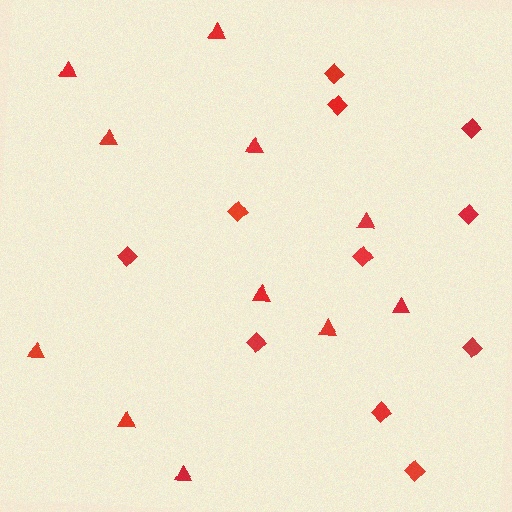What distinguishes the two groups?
There are 2 groups: one group of triangles (11) and one group of diamonds (11).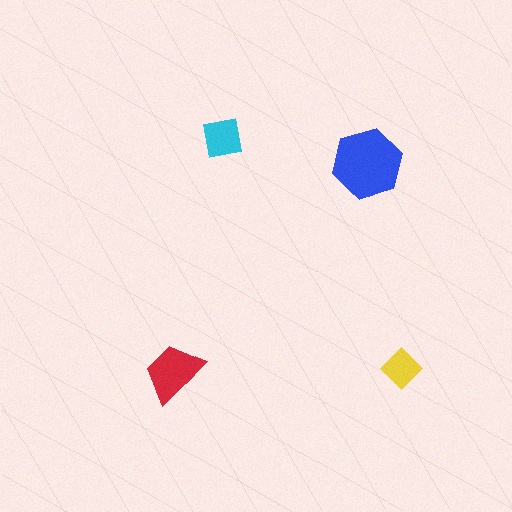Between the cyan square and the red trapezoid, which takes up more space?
The red trapezoid.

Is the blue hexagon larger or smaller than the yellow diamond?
Larger.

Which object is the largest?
The blue hexagon.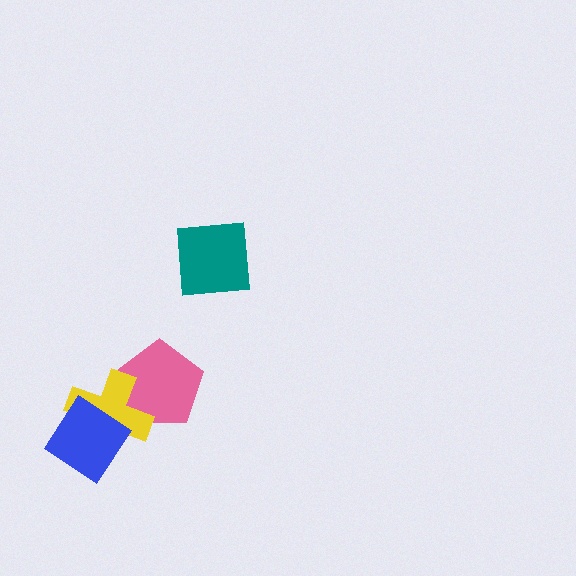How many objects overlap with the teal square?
0 objects overlap with the teal square.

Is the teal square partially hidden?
No, no other shape covers it.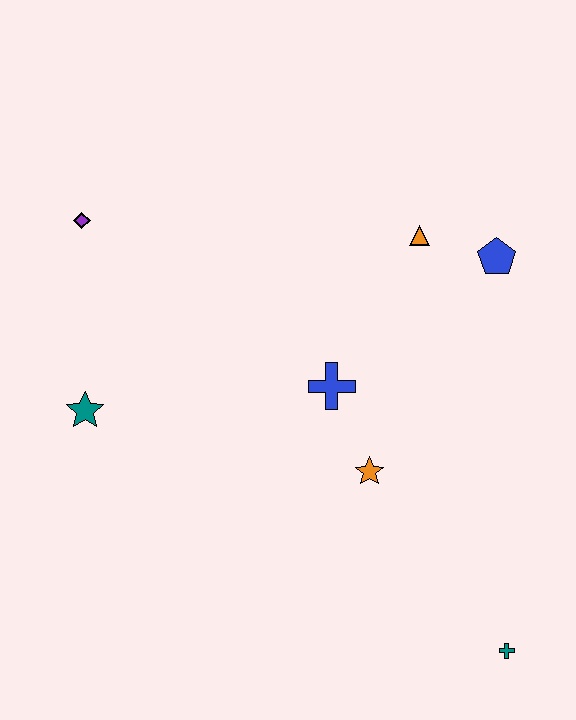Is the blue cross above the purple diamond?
No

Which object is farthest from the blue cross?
The teal cross is farthest from the blue cross.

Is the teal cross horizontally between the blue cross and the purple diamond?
No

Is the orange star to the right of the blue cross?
Yes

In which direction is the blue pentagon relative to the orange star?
The blue pentagon is above the orange star.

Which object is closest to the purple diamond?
The teal star is closest to the purple diamond.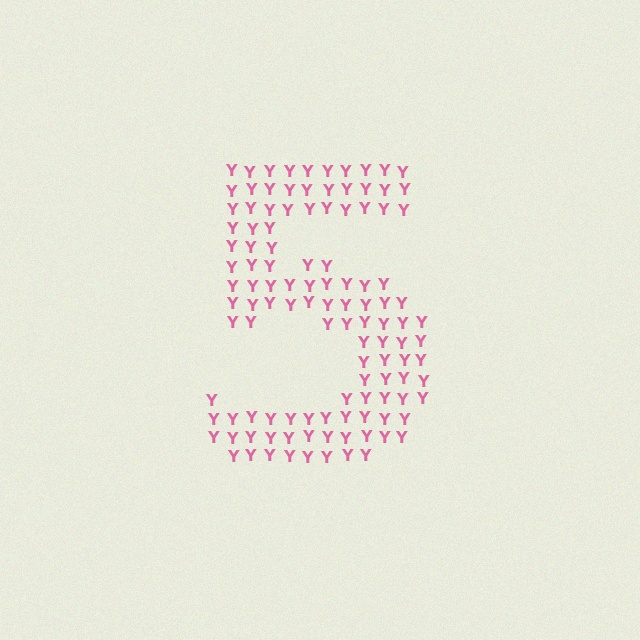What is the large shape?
The large shape is the digit 5.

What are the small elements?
The small elements are letter Y's.